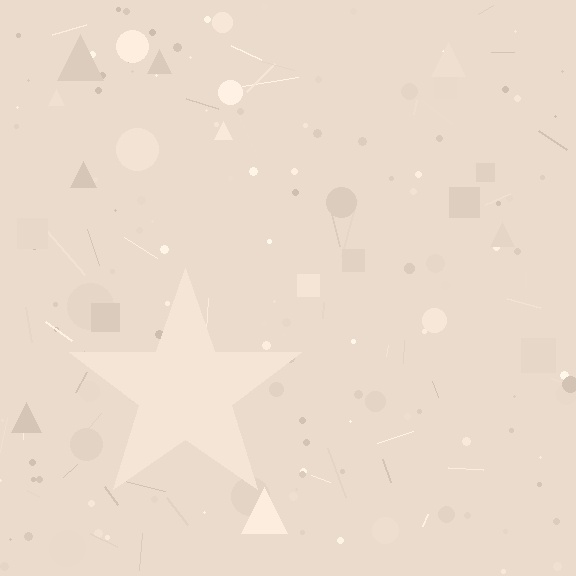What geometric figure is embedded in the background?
A star is embedded in the background.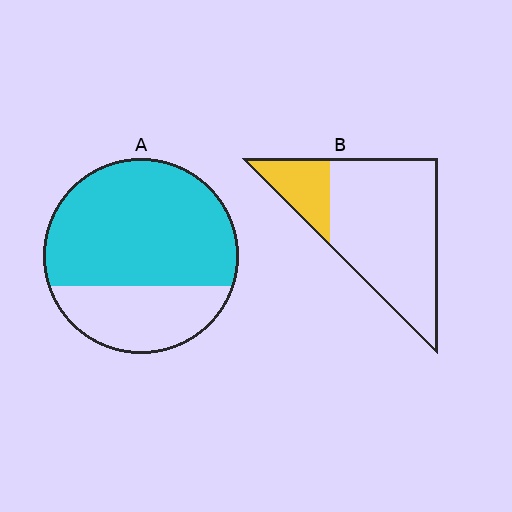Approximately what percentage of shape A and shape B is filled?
A is approximately 70% and B is approximately 20%.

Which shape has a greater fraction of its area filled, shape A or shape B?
Shape A.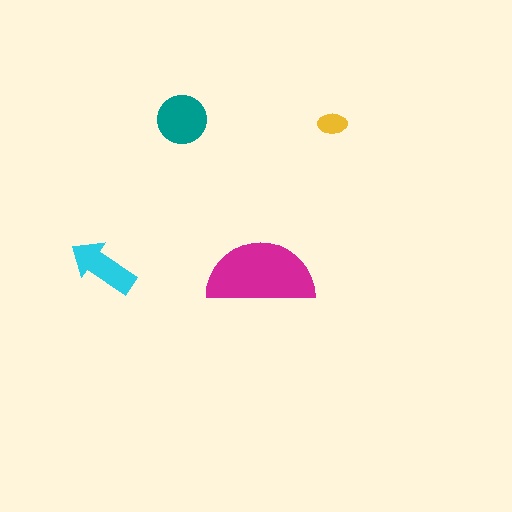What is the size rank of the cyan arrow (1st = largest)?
3rd.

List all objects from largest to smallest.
The magenta semicircle, the teal circle, the cyan arrow, the yellow ellipse.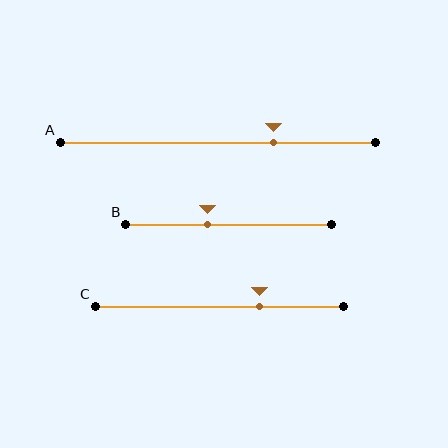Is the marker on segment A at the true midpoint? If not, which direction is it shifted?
No, the marker on segment A is shifted to the right by about 18% of the segment length.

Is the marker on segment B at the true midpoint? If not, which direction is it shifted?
No, the marker on segment B is shifted to the left by about 10% of the segment length.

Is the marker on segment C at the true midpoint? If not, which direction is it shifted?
No, the marker on segment C is shifted to the right by about 16% of the segment length.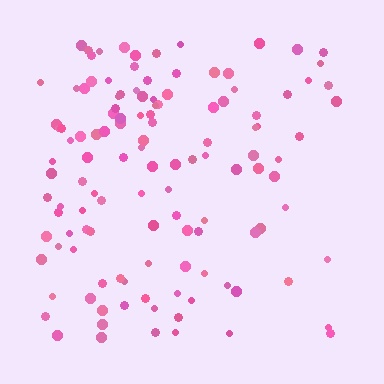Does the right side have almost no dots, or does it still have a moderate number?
Still a moderate number, just noticeably fewer than the left.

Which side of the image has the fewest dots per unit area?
The right.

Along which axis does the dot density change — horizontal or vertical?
Horizontal.